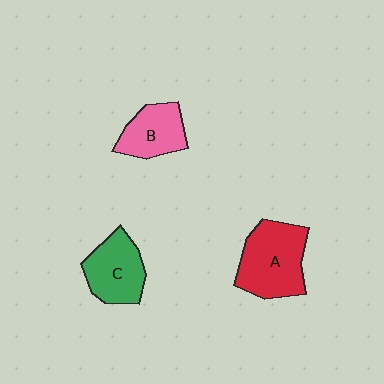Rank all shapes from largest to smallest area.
From largest to smallest: A (red), C (green), B (pink).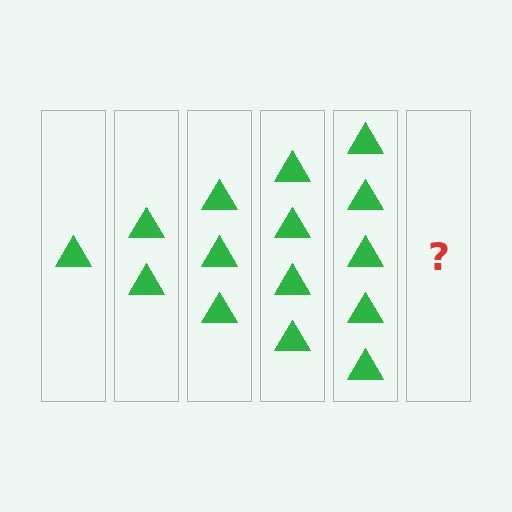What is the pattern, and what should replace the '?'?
The pattern is that each step adds one more triangle. The '?' should be 6 triangles.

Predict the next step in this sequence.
The next step is 6 triangles.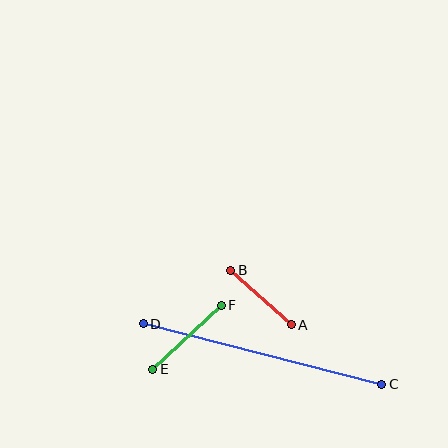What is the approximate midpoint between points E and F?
The midpoint is at approximately (187, 337) pixels.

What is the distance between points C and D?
The distance is approximately 246 pixels.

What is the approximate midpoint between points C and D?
The midpoint is at approximately (262, 354) pixels.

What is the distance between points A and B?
The distance is approximately 82 pixels.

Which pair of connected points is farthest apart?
Points C and D are farthest apart.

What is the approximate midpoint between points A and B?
The midpoint is at approximately (261, 298) pixels.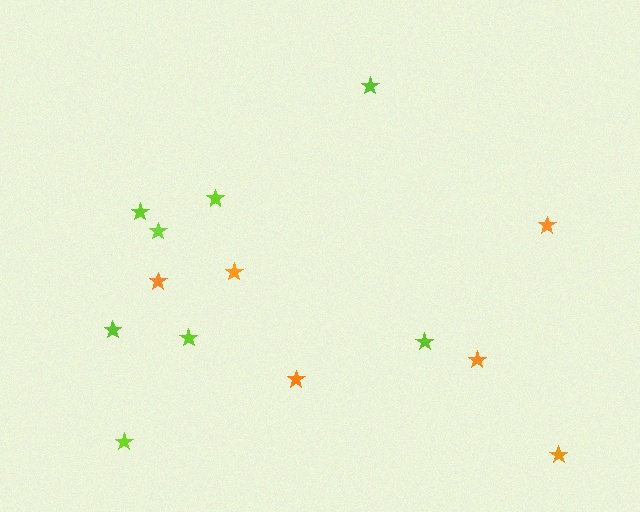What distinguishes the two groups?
There are 2 groups: one group of lime stars (8) and one group of orange stars (6).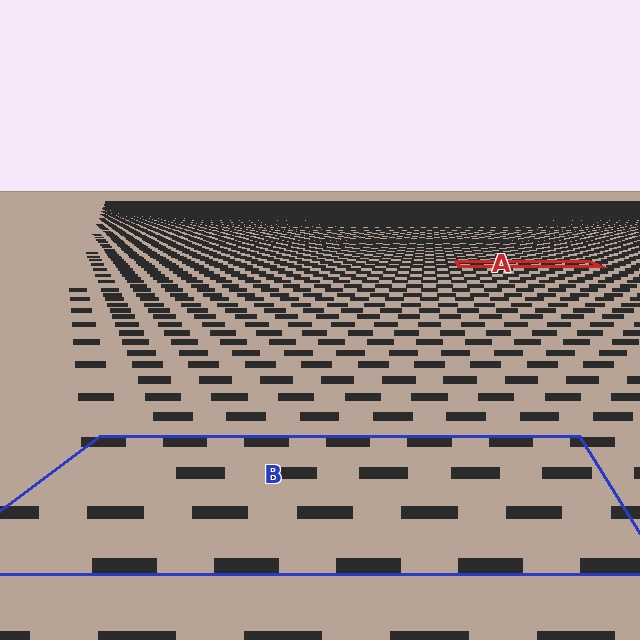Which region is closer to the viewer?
Region B is closer. The texture elements there are larger and more spread out.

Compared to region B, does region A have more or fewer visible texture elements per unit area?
Region A has more texture elements per unit area — they are packed more densely because it is farther away.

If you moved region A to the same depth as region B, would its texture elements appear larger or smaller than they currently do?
They would appear larger. At a closer depth, the same texture elements are projected at a bigger on-screen size.